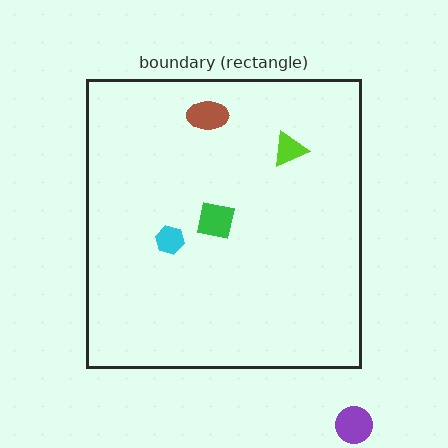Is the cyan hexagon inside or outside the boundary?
Inside.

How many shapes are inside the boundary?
4 inside, 1 outside.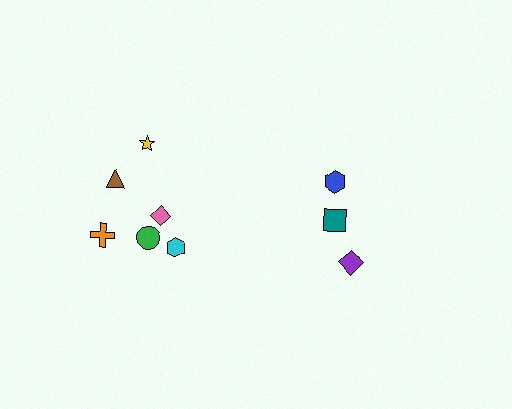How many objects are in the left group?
There are 6 objects.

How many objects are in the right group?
There are 3 objects.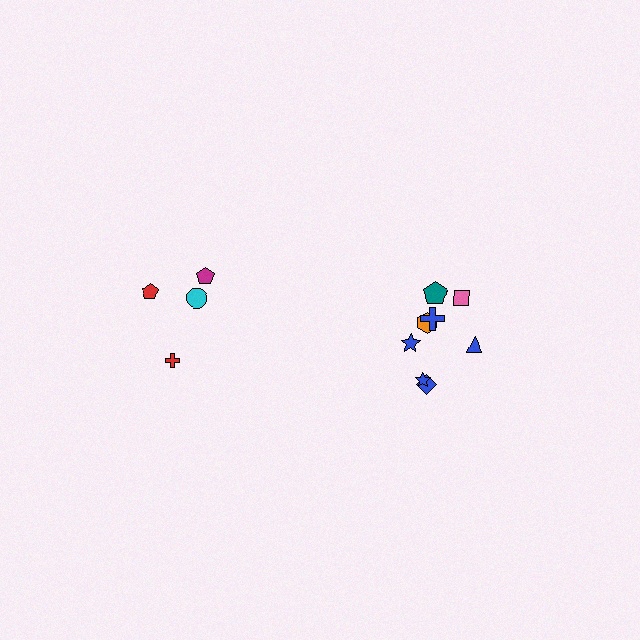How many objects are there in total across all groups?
There are 12 objects.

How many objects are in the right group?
There are 8 objects.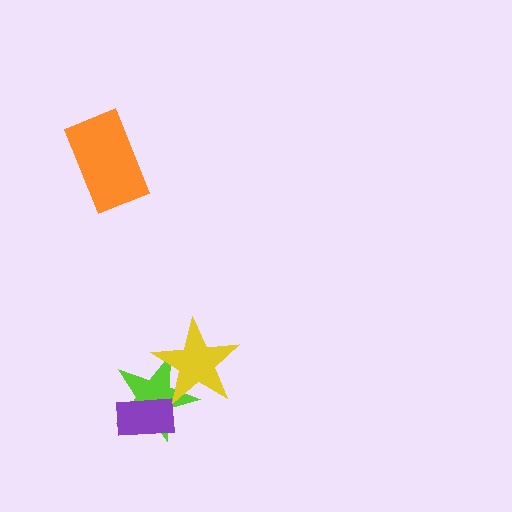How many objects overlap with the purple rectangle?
1 object overlaps with the purple rectangle.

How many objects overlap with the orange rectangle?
0 objects overlap with the orange rectangle.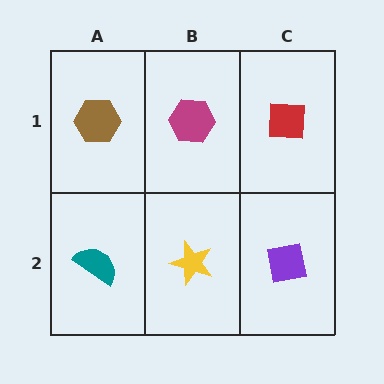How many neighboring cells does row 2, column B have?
3.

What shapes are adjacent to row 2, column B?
A magenta hexagon (row 1, column B), a teal semicircle (row 2, column A), a purple square (row 2, column C).